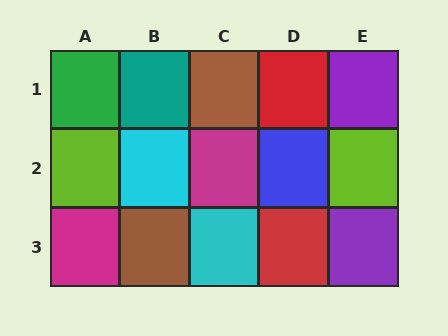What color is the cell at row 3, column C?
Cyan.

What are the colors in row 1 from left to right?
Green, teal, brown, red, purple.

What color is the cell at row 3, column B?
Brown.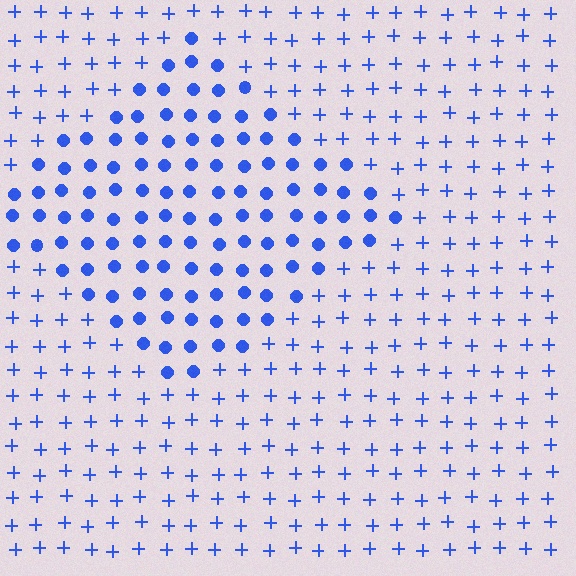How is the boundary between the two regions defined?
The boundary is defined by a change in element shape: circles inside vs. plus signs outside. All elements share the same color and spacing.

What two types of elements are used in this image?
The image uses circles inside the diamond region and plus signs outside it.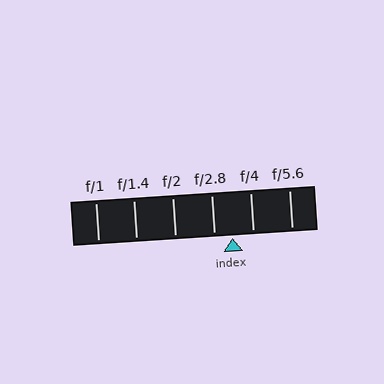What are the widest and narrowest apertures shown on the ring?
The widest aperture shown is f/1 and the narrowest is f/5.6.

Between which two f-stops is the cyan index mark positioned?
The index mark is between f/2.8 and f/4.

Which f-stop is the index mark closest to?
The index mark is closest to f/2.8.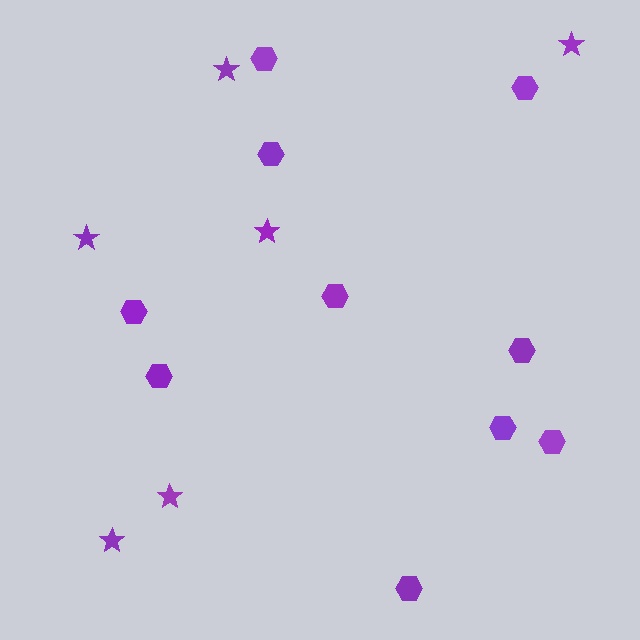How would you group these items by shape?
There are 2 groups: one group of stars (6) and one group of hexagons (10).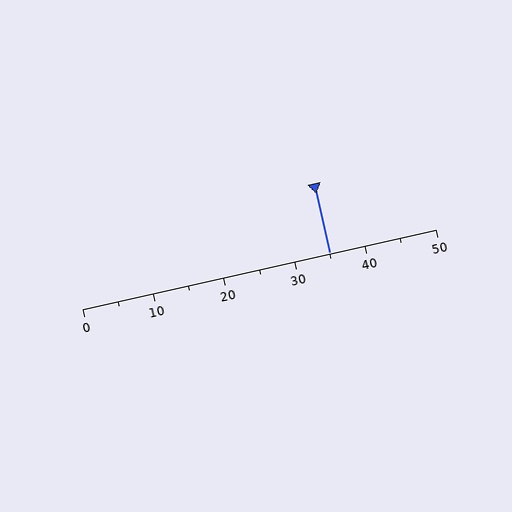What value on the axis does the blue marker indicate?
The marker indicates approximately 35.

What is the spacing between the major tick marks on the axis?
The major ticks are spaced 10 apart.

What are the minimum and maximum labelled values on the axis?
The axis runs from 0 to 50.